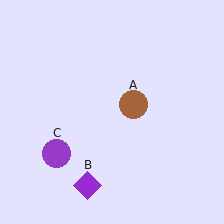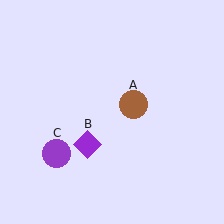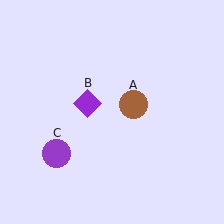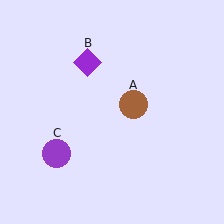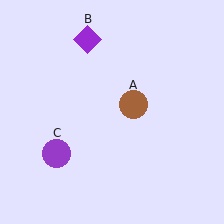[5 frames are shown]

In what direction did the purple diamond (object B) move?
The purple diamond (object B) moved up.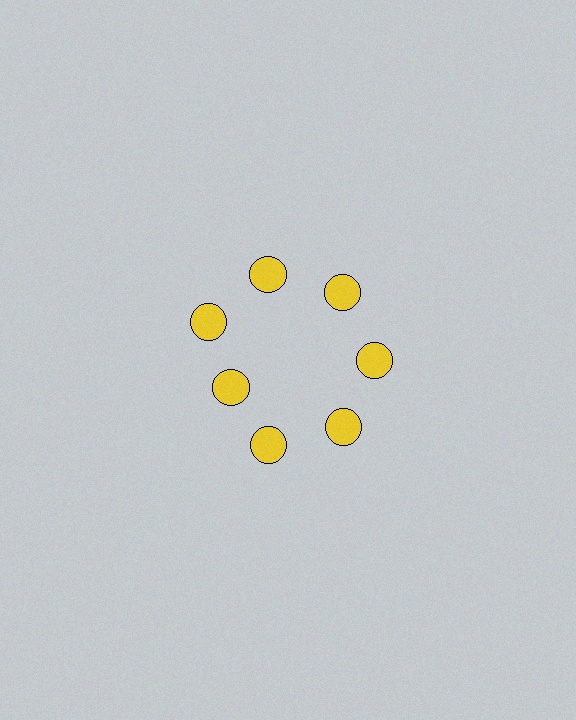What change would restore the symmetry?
The symmetry would be restored by moving it outward, back onto the ring so that all 7 circles sit at equal angles and equal distance from the center.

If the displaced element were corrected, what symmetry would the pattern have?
It would have 7-fold rotational symmetry — the pattern would map onto itself every 51 degrees.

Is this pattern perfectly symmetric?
No. The 7 yellow circles are arranged in a ring, but one element near the 8 o'clock position is pulled inward toward the center, breaking the 7-fold rotational symmetry.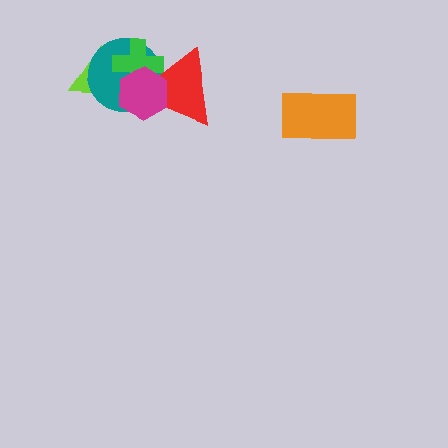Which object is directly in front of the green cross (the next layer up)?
The red triangle is directly in front of the green cross.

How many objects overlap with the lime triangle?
3 objects overlap with the lime triangle.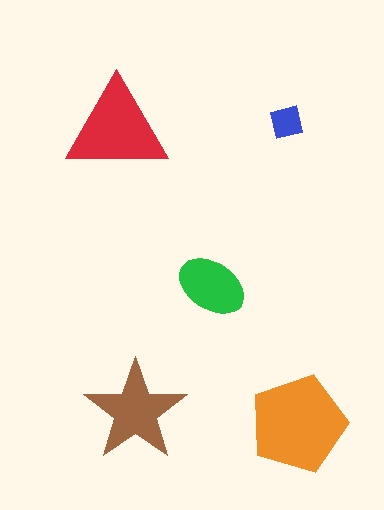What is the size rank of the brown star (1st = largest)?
3rd.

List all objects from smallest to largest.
The blue square, the green ellipse, the brown star, the red triangle, the orange pentagon.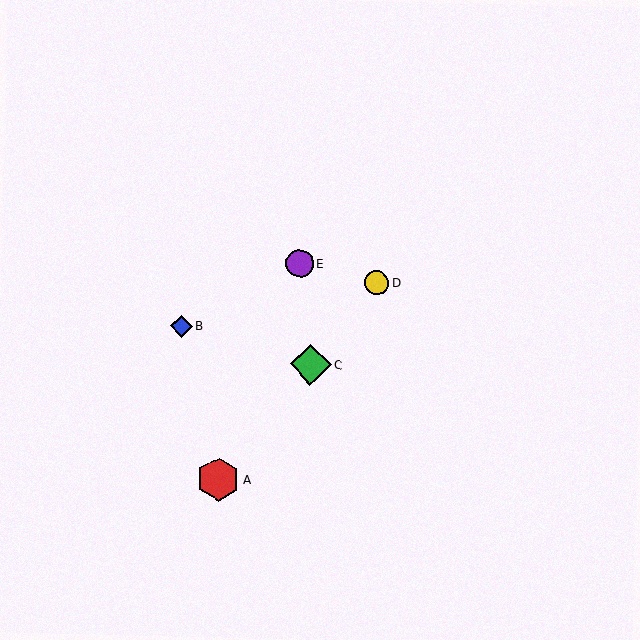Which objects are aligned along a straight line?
Objects A, C, D are aligned along a straight line.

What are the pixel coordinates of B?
Object B is at (181, 326).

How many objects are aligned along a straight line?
3 objects (A, C, D) are aligned along a straight line.